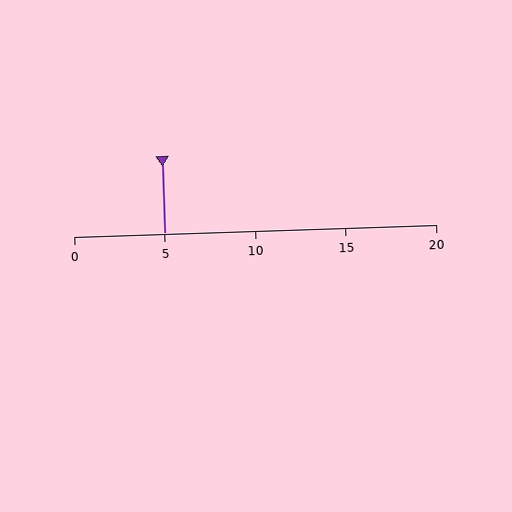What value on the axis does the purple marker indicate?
The marker indicates approximately 5.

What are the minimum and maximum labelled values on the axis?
The axis runs from 0 to 20.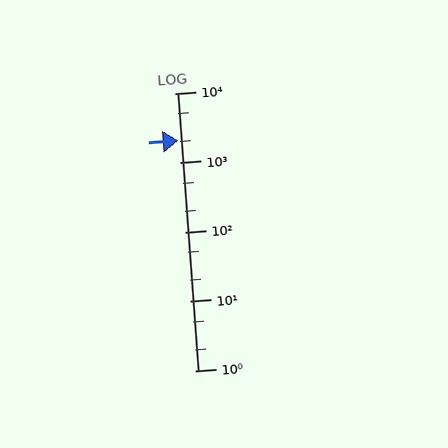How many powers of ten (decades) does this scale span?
The scale spans 4 decades, from 1 to 10000.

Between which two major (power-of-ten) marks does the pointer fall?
The pointer is between 1000 and 10000.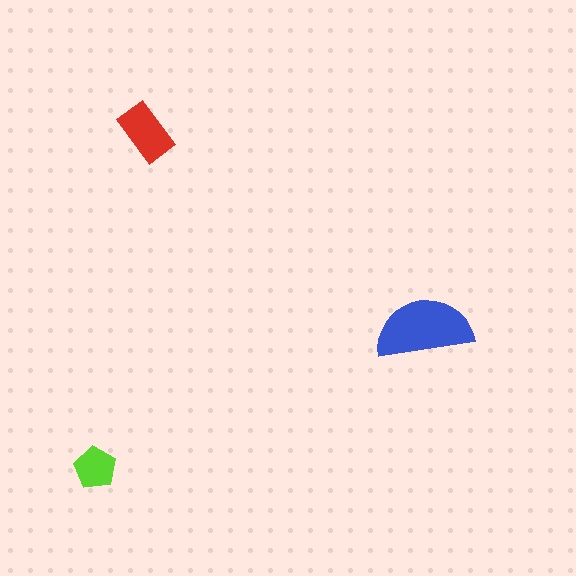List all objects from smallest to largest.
The lime pentagon, the red rectangle, the blue semicircle.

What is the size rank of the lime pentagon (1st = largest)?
3rd.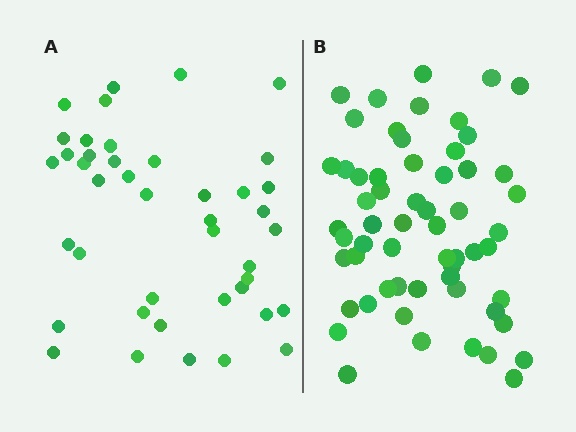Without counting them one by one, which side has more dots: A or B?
Region B (the right region) has more dots.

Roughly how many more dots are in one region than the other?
Region B has approximately 15 more dots than region A.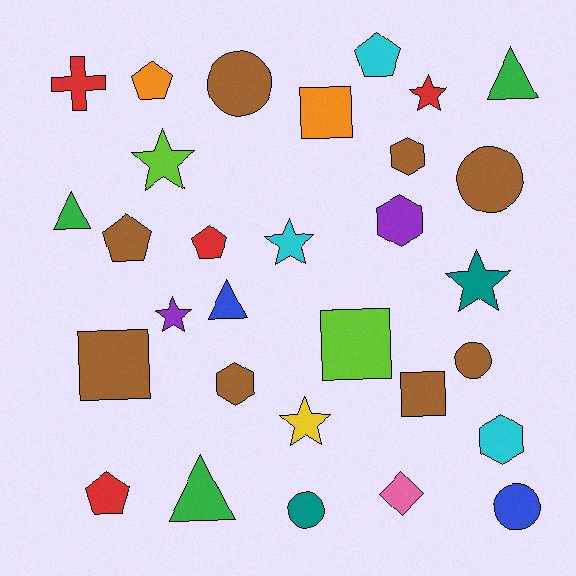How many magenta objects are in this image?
There are no magenta objects.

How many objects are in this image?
There are 30 objects.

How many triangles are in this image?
There are 4 triangles.